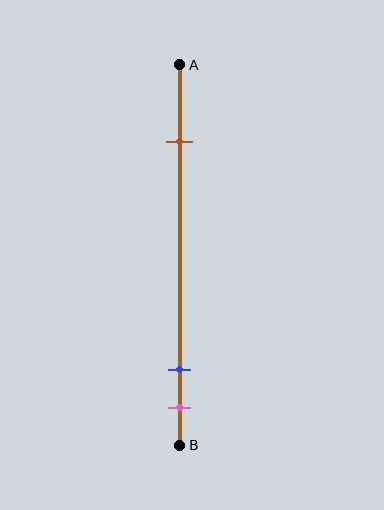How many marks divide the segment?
There are 3 marks dividing the segment.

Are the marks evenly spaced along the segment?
No, the marks are not evenly spaced.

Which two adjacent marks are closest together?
The blue and pink marks are the closest adjacent pair.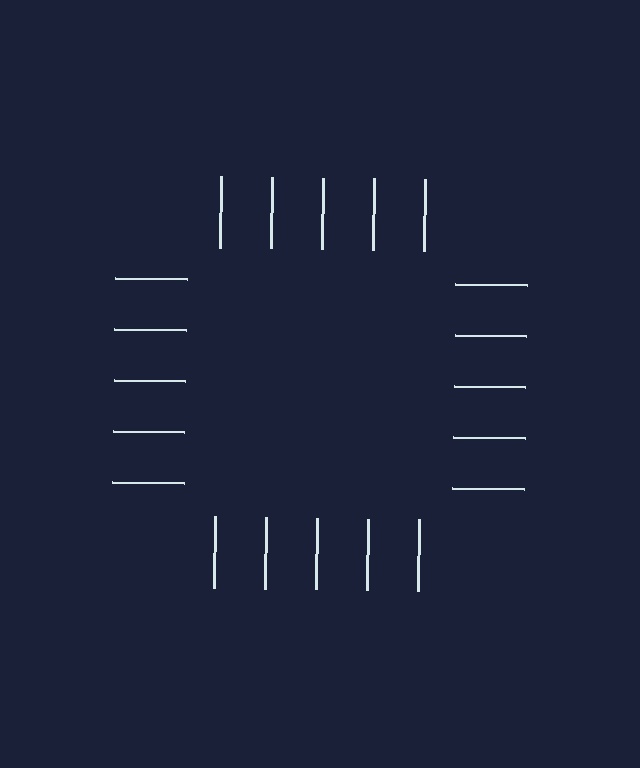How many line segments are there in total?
20 — 5 along each of the 4 edges.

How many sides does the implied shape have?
4 sides — the line-ends trace a square.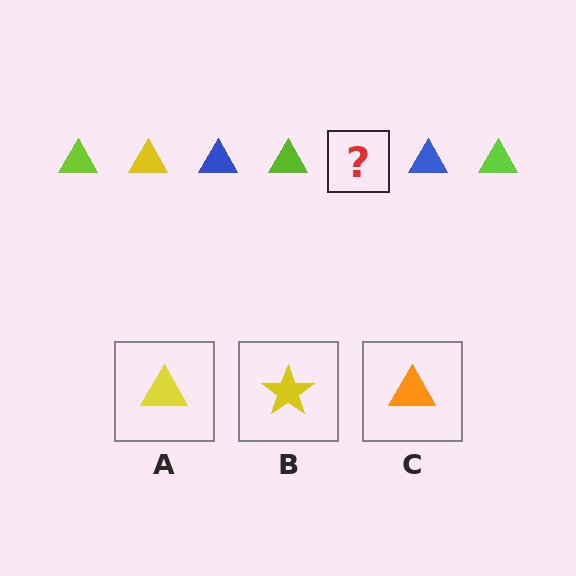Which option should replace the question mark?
Option A.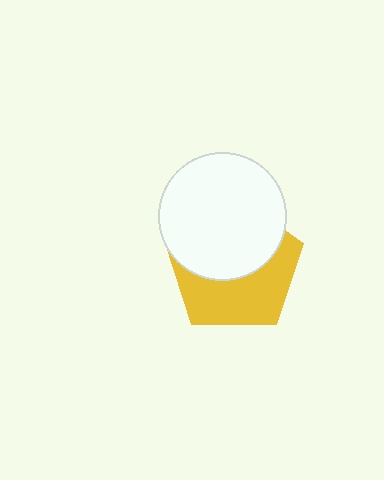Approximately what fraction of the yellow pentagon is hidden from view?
Roughly 51% of the yellow pentagon is hidden behind the white circle.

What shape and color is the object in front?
The object in front is a white circle.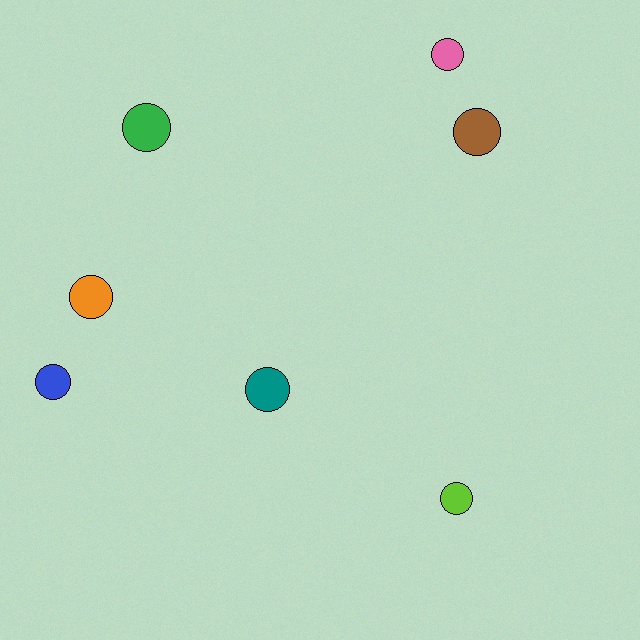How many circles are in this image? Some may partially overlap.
There are 7 circles.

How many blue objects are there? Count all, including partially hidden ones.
There is 1 blue object.